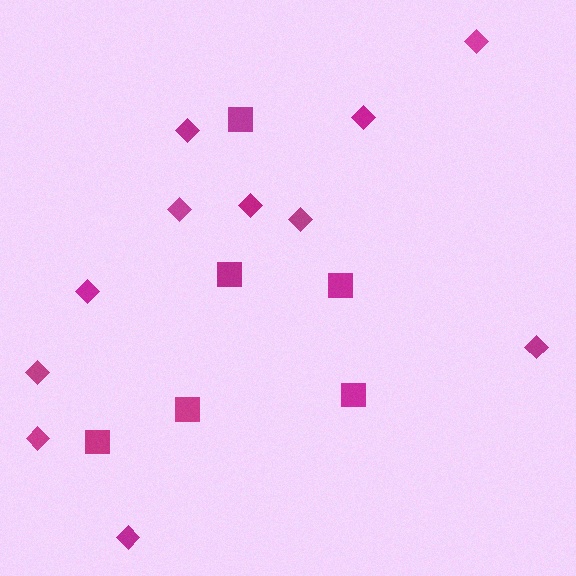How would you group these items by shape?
There are 2 groups: one group of diamonds (11) and one group of squares (6).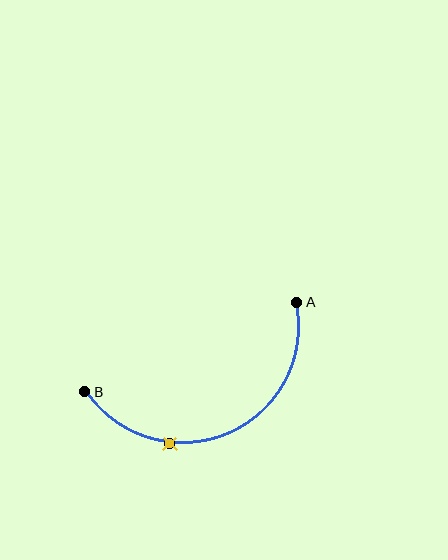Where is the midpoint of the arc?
The arc midpoint is the point on the curve farthest from the straight line joining A and B. It sits below that line.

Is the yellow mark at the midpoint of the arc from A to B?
No. The yellow mark lies on the arc but is closer to endpoint B. The arc midpoint would be at the point on the curve equidistant along the arc from both A and B.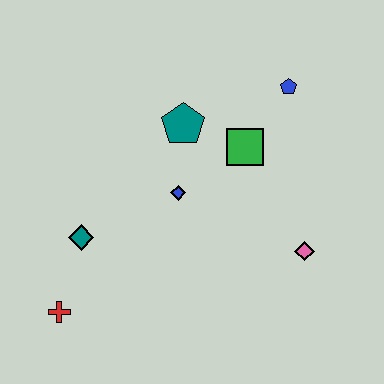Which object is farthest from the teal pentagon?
The red cross is farthest from the teal pentagon.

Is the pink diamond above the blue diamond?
No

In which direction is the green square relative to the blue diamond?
The green square is to the right of the blue diamond.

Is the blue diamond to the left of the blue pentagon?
Yes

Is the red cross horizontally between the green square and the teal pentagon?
No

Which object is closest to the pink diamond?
The green square is closest to the pink diamond.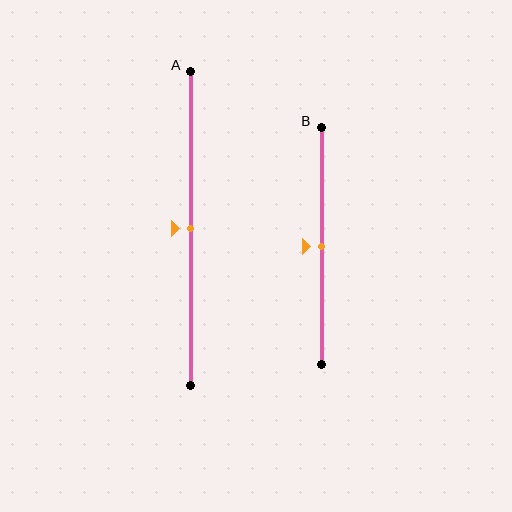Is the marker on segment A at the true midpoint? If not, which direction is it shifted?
Yes, the marker on segment A is at the true midpoint.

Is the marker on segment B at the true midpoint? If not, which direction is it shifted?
Yes, the marker on segment B is at the true midpoint.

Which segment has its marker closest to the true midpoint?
Segment A has its marker closest to the true midpoint.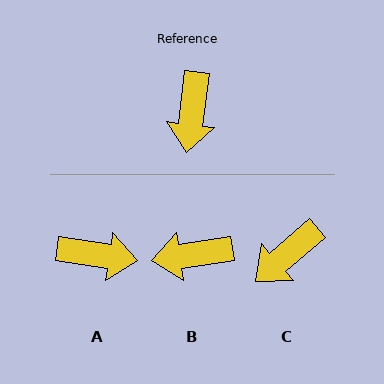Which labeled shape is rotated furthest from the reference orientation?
A, about 89 degrees away.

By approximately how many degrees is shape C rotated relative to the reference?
Approximately 42 degrees clockwise.